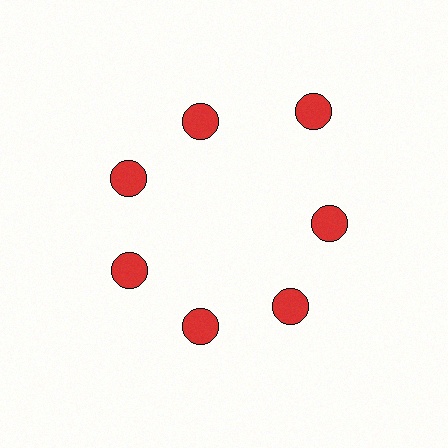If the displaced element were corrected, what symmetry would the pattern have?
It would have 7-fold rotational symmetry — the pattern would map onto itself every 51 degrees.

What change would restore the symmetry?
The symmetry would be restored by moving it inward, back onto the ring so that all 7 circles sit at equal angles and equal distance from the center.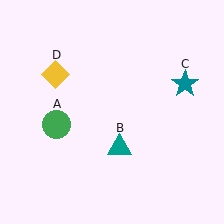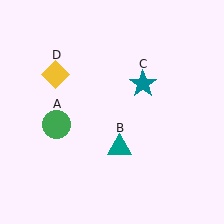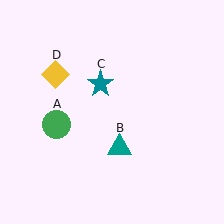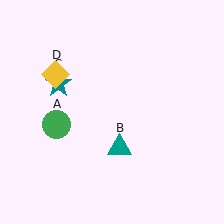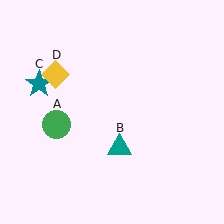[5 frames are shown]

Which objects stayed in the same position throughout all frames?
Green circle (object A) and teal triangle (object B) and yellow diamond (object D) remained stationary.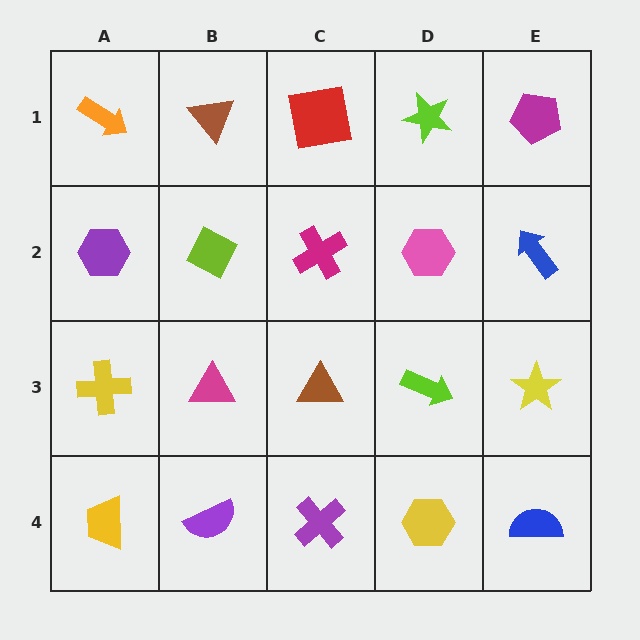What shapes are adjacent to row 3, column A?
A purple hexagon (row 2, column A), a yellow trapezoid (row 4, column A), a magenta triangle (row 3, column B).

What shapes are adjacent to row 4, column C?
A brown triangle (row 3, column C), a purple semicircle (row 4, column B), a yellow hexagon (row 4, column D).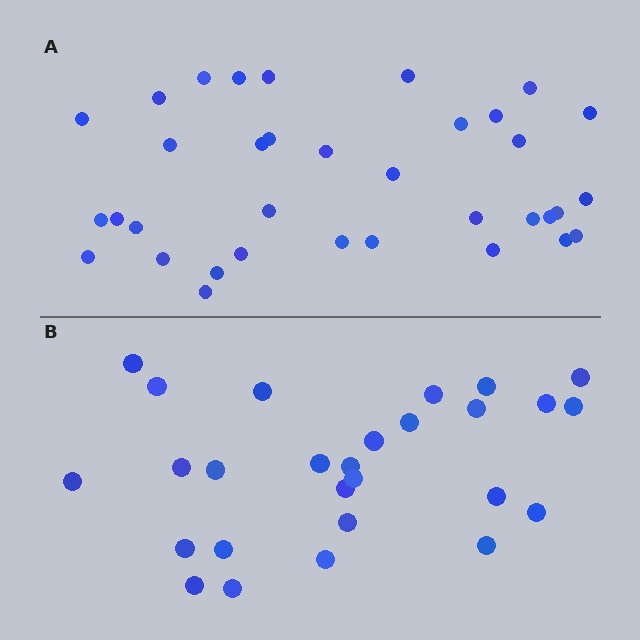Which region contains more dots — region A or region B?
Region A (the top region) has more dots.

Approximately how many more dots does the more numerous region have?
Region A has roughly 8 or so more dots than region B.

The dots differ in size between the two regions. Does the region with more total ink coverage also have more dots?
No. Region B has more total ink coverage because its dots are larger, but region A actually contains more individual dots. Total area can be misleading — the number of items is what matters here.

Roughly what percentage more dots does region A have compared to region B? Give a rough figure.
About 30% more.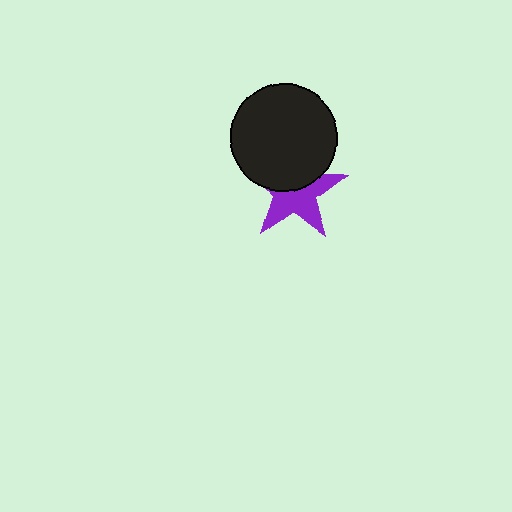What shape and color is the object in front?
The object in front is a black circle.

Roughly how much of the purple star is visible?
About half of it is visible (roughly 56%).